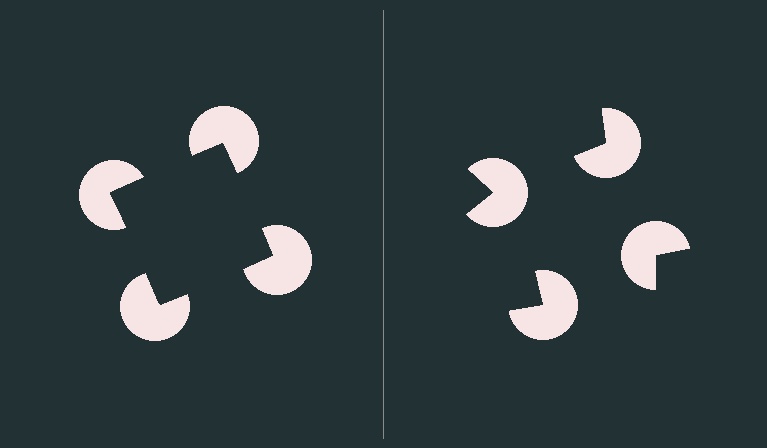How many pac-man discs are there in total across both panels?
8 — 4 on each side.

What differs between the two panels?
The pac-man discs are positioned identically on both sides; only the wedge orientations differ. On the left they align to a square; on the right they are misaligned.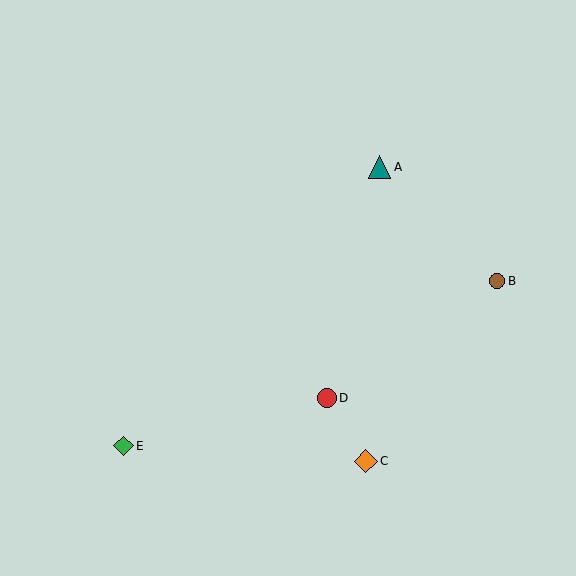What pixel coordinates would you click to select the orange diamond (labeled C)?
Click at (366, 461) to select the orange diamond C.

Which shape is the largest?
The orange diamond (labeled C) is the largest.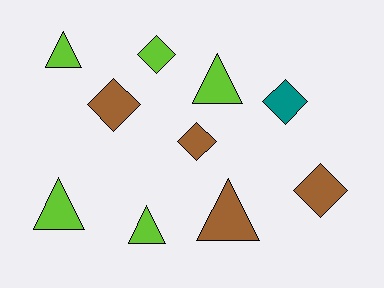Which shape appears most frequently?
Triangle, with 5 objects.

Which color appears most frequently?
Lime, with 5 objects.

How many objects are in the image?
There are 10 objects.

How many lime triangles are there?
There are 4 lime triangles.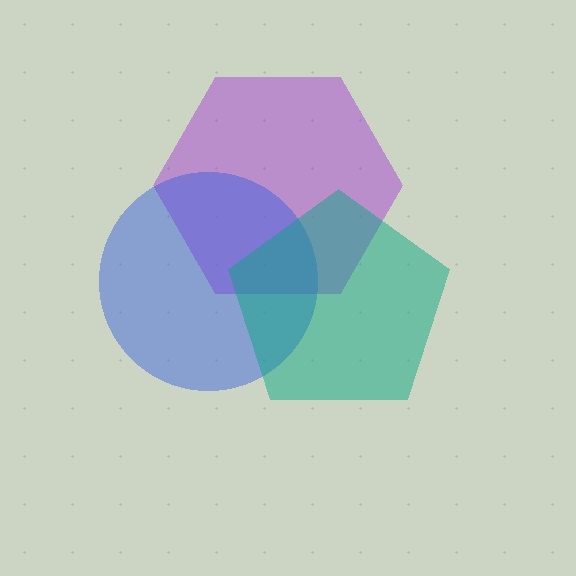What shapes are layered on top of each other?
The layered shapes are: a purple hexagon, a blue circle, a teal pentagon.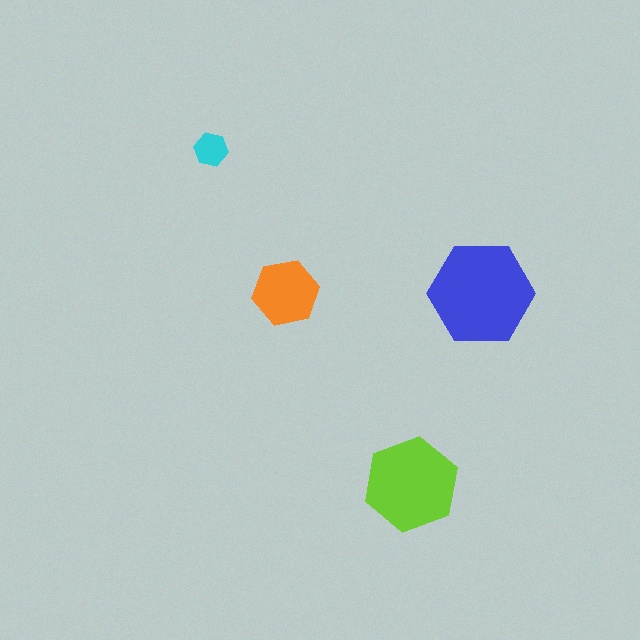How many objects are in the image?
There are 4 objects in the image.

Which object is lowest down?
The lime hexagon is bottommost.